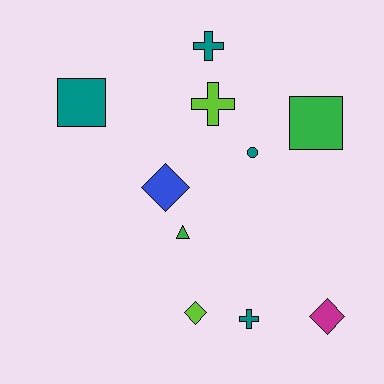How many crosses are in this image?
There are 3 crosses.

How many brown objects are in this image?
There are no brown objects.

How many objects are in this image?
There are 10 objects.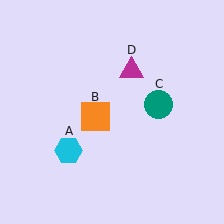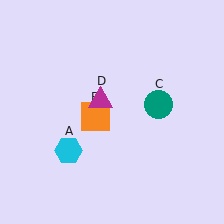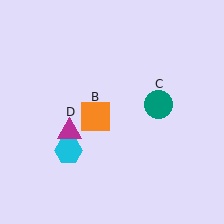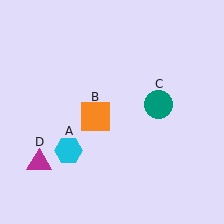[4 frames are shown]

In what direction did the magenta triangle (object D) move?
The magenta triangle (object D) moved down and to the left.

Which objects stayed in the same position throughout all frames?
Cyan hexagon (object A) and orange square (object B) and teal circle (object C) remained stationary.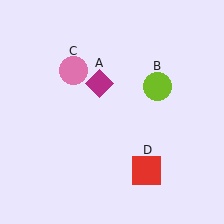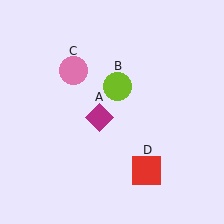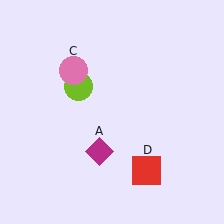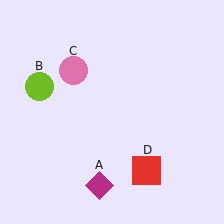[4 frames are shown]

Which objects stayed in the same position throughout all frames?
Pink circle (object C) and red square (object D) remained stationary.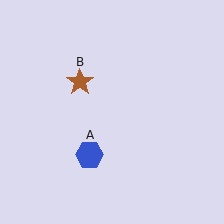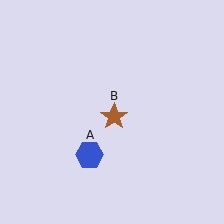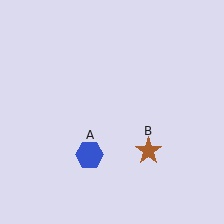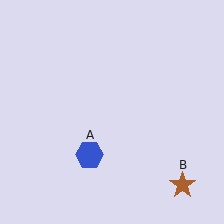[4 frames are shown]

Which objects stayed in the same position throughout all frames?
Blue hexagon (object A) remained stationary.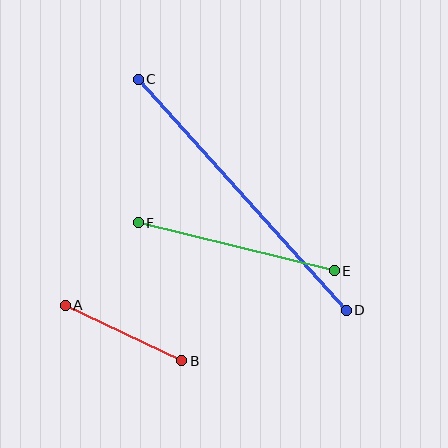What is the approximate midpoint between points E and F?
The midpoint is at approximately (236, 247) pixels.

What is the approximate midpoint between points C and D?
The midpoint is at approximately (242, 195) pixels.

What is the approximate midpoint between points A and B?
The midpoint is at approximately (124, 333) pixels.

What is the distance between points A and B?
The distance is approximately 129 pixels.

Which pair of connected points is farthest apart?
Points C and D are farthest apart.